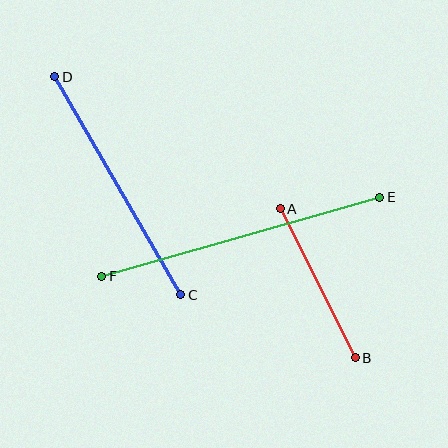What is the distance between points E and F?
The distance is approximately 289 pixels.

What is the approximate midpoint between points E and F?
The midpoint is at approximately (241, 237) pixels.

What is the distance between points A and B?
The distance is approximately 167 pixels.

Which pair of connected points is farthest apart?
Points E and F are farthest apart.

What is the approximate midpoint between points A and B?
The midpoint is at approximately (318, 283) pixels.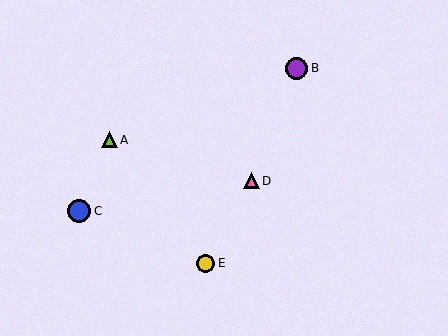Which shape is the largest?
The blue circle (labeled C) is the largest.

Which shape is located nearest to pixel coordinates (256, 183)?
The pink triangle (labeled D) at (251, 181) is nearest to that location.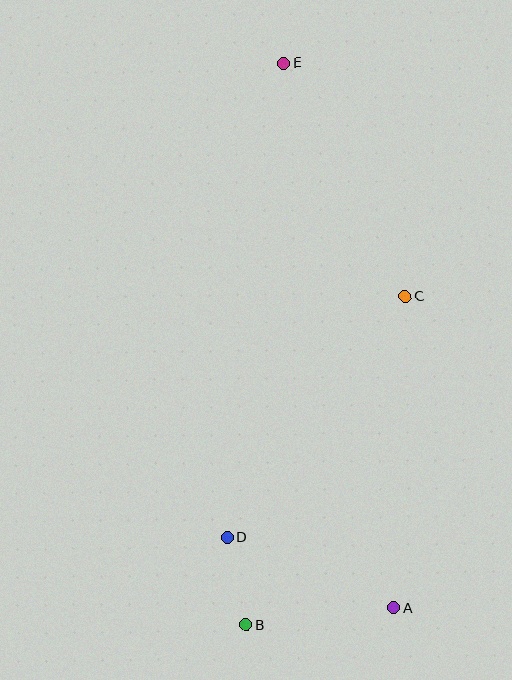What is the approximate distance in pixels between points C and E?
The distance between C and E is approximately 263 pixels.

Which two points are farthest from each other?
Points B and E are farthest from each other.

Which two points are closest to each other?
Points B and D are closest to each other.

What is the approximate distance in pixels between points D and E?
The distance between D and E is approximately 478 pixels.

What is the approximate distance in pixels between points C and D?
The distance between C and D is approximately 300 pixels.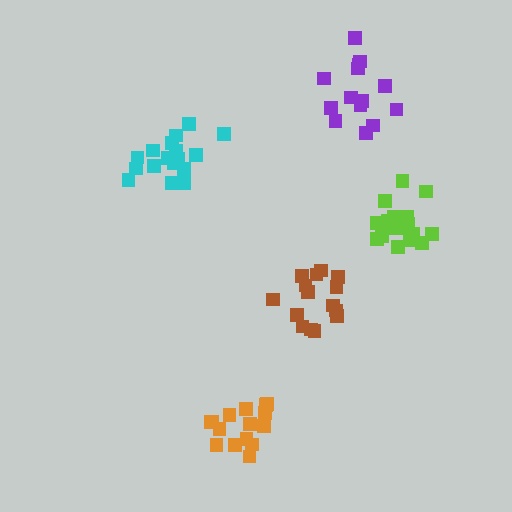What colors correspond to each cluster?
The clusters are colored: lime, cyan, purple, brown, orange.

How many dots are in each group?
Group 1: 18 dots, Group 2: 17 dots, Group 3: 14 dots, Group 4: 15 dots, Group 5: 15 dots (79 total).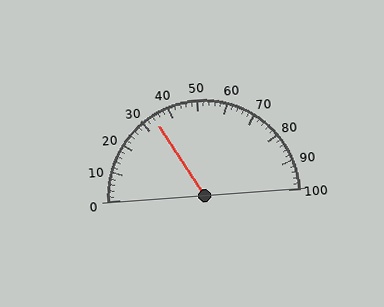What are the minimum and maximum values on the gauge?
The gauge ranges from 0 to 100.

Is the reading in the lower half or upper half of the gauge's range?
The reading is in the lower half of the range (0 to 100).